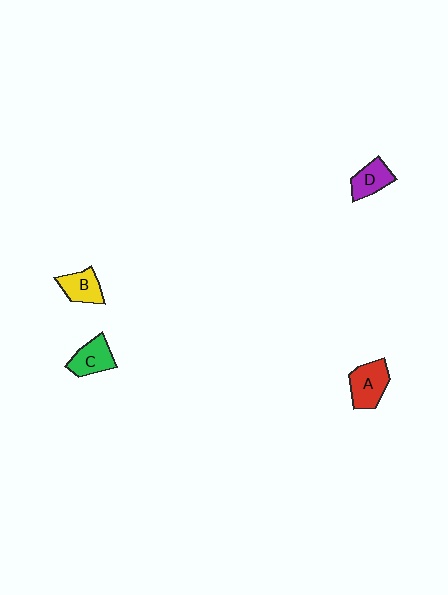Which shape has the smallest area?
Shape B (yellow).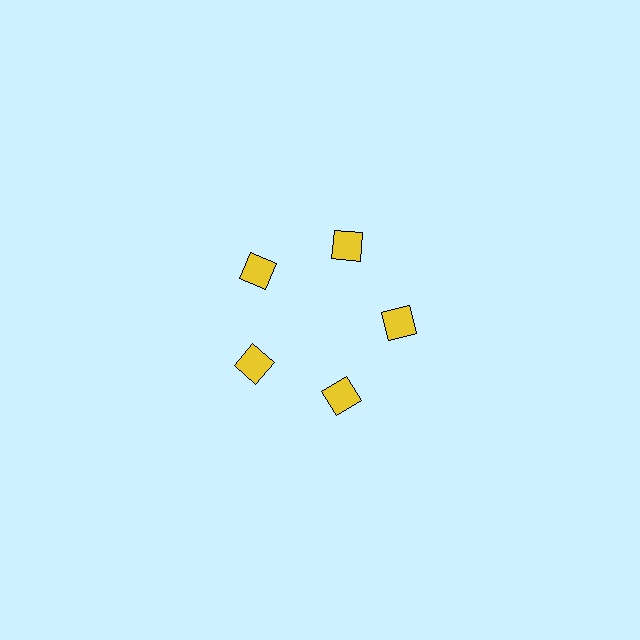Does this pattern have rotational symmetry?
Yes, this pattern has 5-fold rotational symmetry. It looks the same after rotating 72 degrees around the center.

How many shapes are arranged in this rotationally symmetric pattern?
There are 5 shapes, arranged in 5 groups of 1.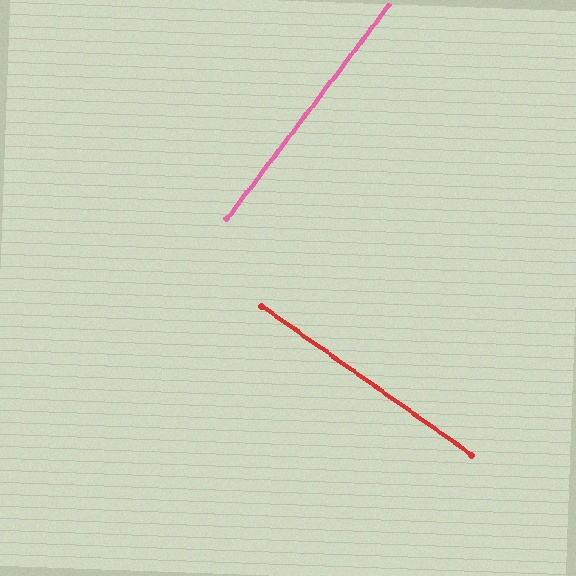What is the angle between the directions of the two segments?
Approximately 88 degrees.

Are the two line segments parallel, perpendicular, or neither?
Perpendicular — they meet at approximately 88°.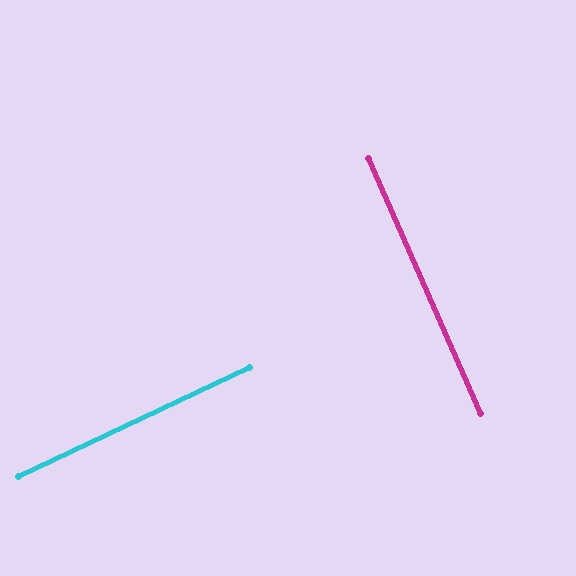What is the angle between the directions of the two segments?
Approximately 88 degrees.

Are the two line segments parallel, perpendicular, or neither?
Perpendicular — they meet at approximately 88°.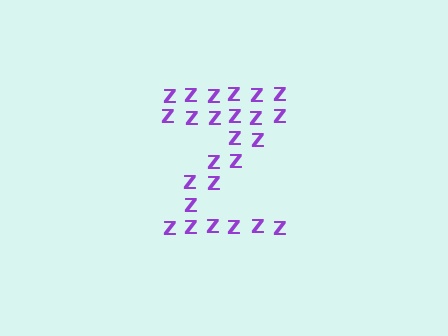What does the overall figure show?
The overall figure shows the letter Z.